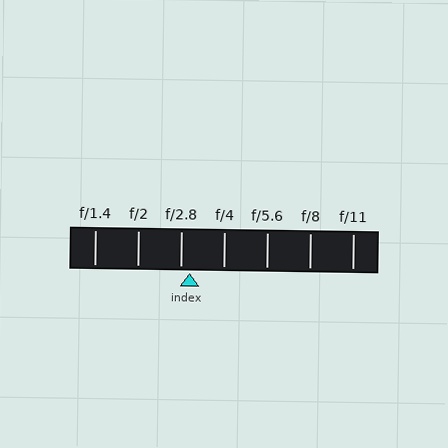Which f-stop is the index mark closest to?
The index mark is closest to f/2.8.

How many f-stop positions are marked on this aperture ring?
There are 7 f-stop positions marked.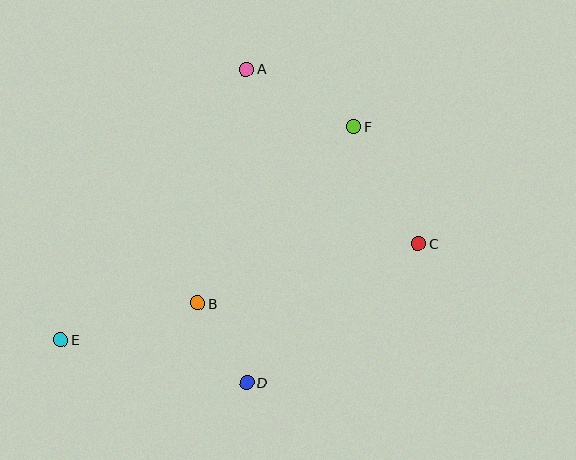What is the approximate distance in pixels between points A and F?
The distance between A and F is approximately 122 pixels.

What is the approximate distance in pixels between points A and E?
The distance between A and E is approximately 328 pixels.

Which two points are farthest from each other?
Points C and E are farthest from each other.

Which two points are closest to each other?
Points B and D are closest to each other.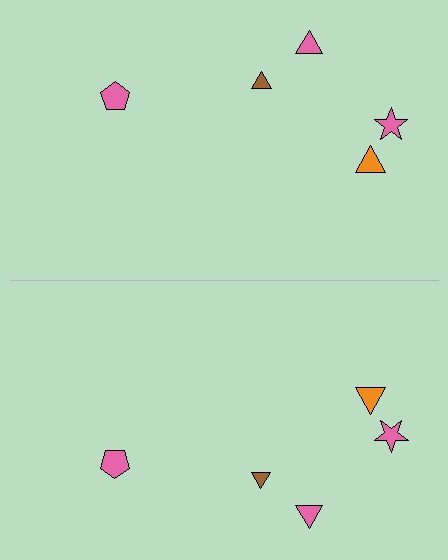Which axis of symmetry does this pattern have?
The pattern has a horizontal axis of symmetry running through the center of the image.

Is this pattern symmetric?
Yes, this pattern has bilateral (reflection) symmetry.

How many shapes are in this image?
There are 10 shapes in this image.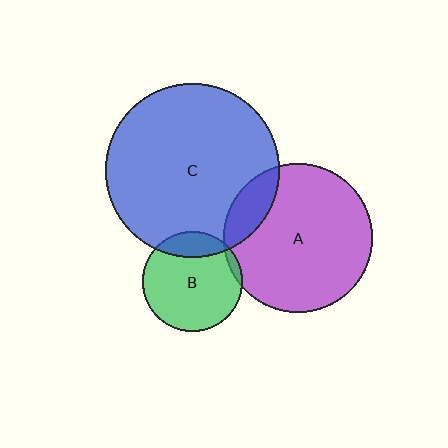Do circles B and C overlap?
Yes.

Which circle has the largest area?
Circle C (blue).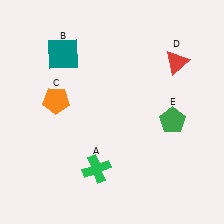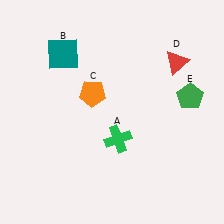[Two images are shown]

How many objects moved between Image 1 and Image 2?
3 objects moved between the two images.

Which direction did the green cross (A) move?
The green cross (A) moved up.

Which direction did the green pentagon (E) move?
The green pentagon (E) moved up.